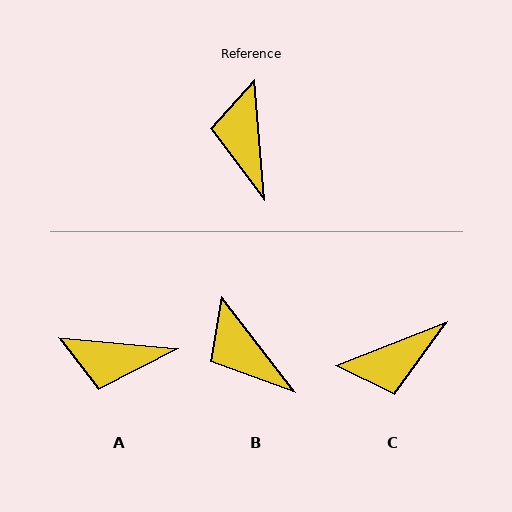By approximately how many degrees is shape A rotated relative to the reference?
Approximately 80 degrees counter-clockwise.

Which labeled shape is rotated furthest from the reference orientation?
C, about 107 degrees away.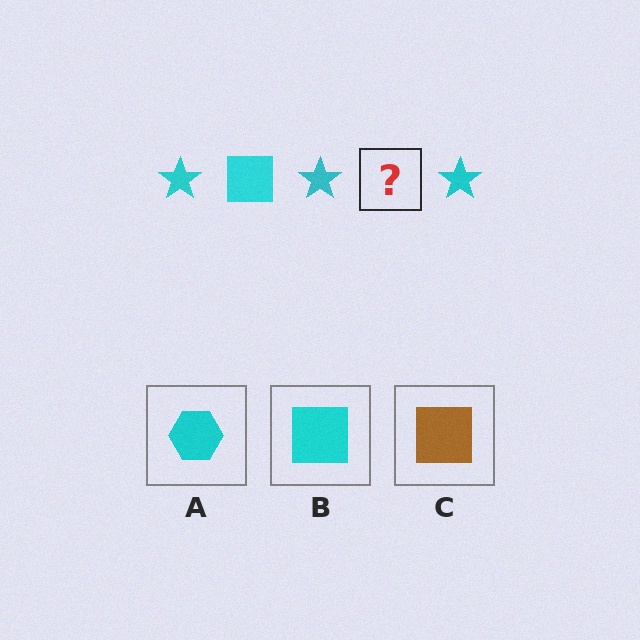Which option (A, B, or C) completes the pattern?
B.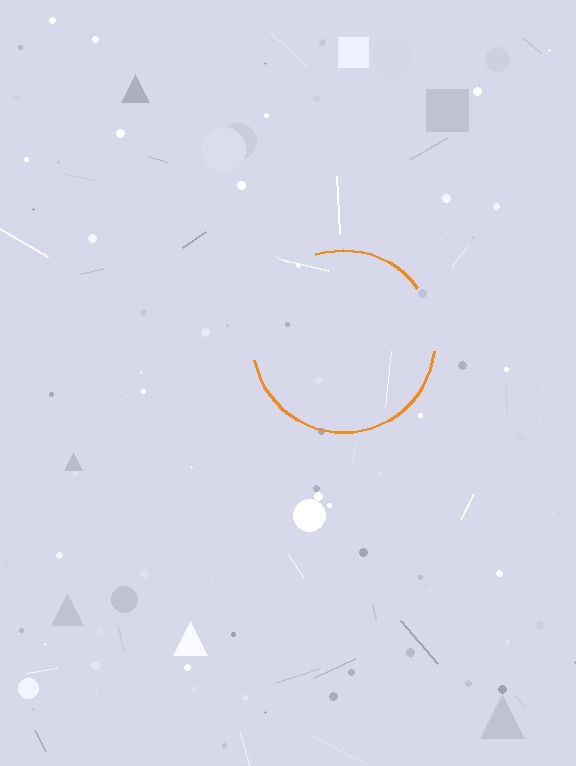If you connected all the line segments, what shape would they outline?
They would outline a circle.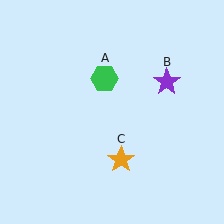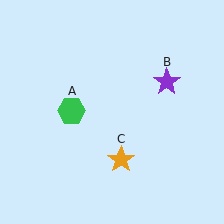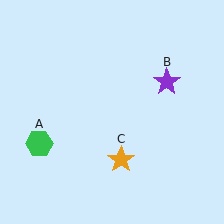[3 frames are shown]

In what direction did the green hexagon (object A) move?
The green hexagon (object A) moved down and to the left.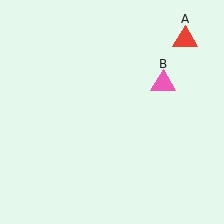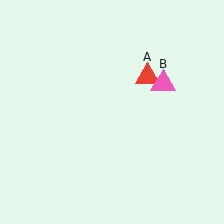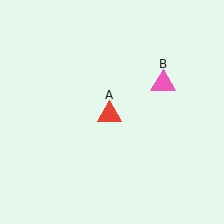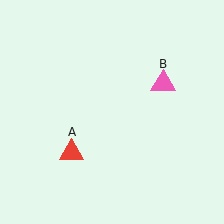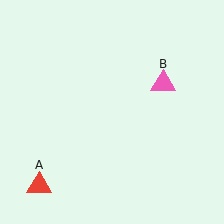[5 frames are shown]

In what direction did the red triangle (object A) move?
The red triangle (object A) moved down and to the left.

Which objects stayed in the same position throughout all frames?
Pink triangle (object B) remained stationary.